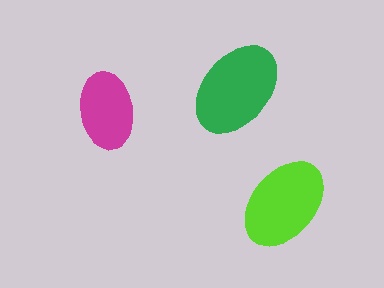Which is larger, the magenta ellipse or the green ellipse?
The green one.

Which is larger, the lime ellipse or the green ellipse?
The green one.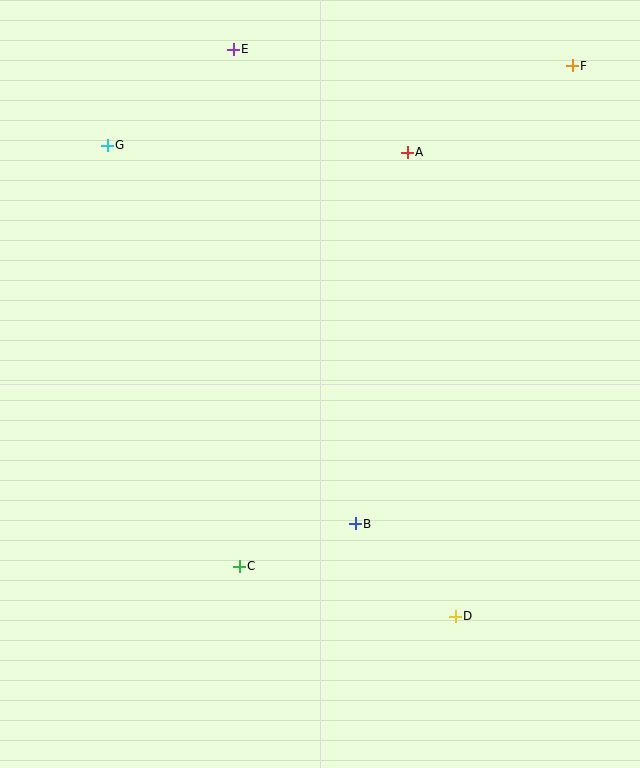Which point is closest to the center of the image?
Point B at (355, 524) is closest to the center.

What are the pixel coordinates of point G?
Point G is at (107, 145).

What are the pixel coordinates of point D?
Point D is at (455, 616).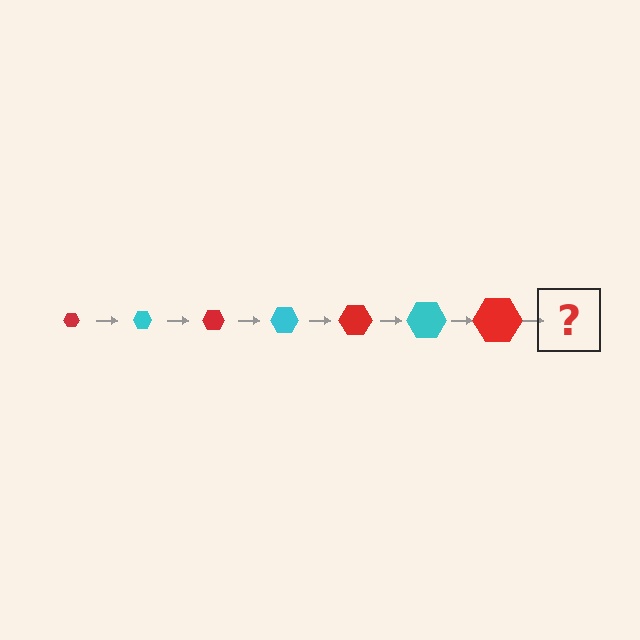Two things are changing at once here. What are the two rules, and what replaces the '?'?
The two rules are that the hexagon grows larger each step and the color cycles through red and cyan. The '?' should be a cyan hexagon, larger than the previous one.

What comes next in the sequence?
The next element should be a cyan hexagon, larger than the previous one.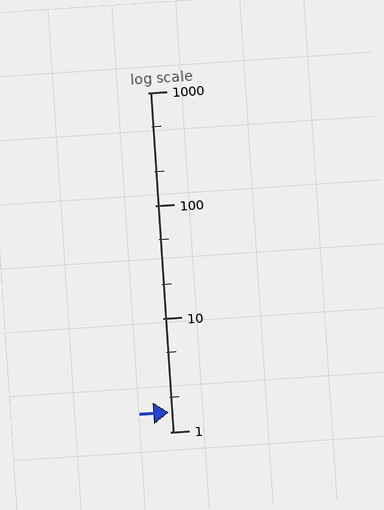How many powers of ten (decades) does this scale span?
The scale spans 3 decades, from 1 to 1000.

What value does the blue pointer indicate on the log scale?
The pointer indicates approximately 1.5.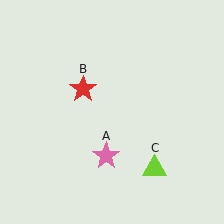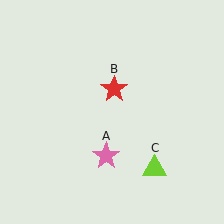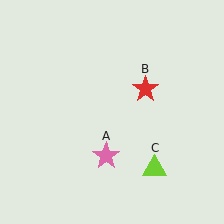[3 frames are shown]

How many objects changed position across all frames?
1 object changed position: red star (object B).